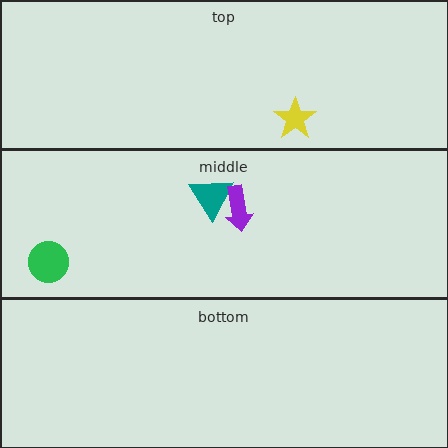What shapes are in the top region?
The yellow star.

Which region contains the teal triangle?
The middle region.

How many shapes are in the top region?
1.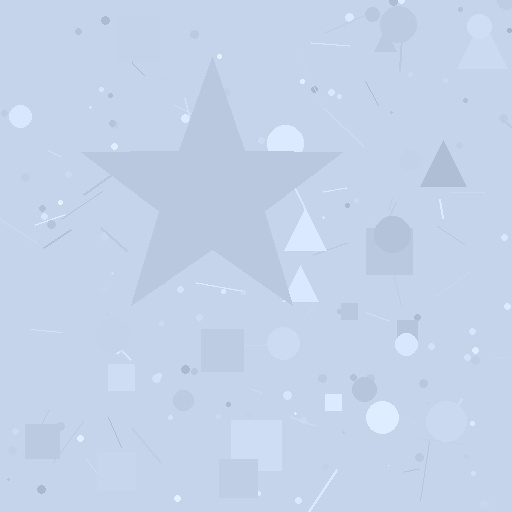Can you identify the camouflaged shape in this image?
The camouflaged shape is a star.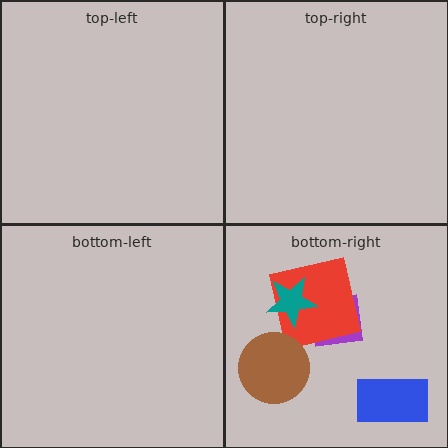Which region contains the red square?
The bottom-right region.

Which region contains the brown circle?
The bottom-right region.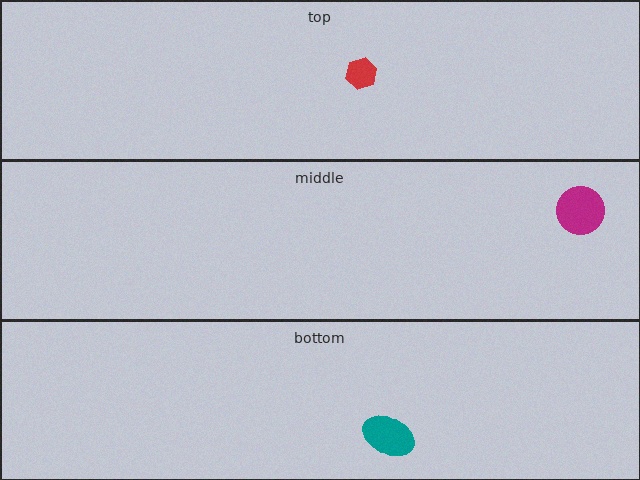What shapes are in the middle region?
The magenta circle.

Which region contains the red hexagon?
The top region.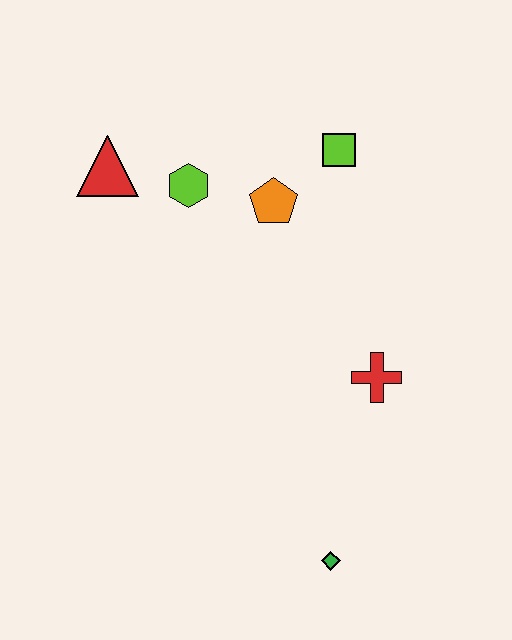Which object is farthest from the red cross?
The red triangle is farthest from the red cross.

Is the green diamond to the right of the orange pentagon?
Yes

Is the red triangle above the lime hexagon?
Yes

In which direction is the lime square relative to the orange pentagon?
The lime square is to the right of the orange pentagon.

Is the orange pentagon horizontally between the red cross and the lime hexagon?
Yes